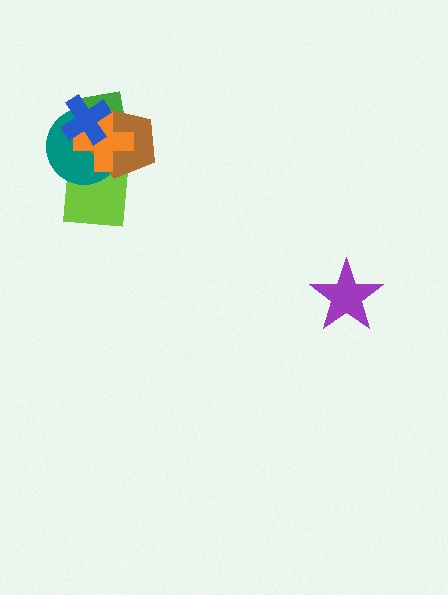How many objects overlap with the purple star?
0 objects overlap with the purple star.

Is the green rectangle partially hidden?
Yes, it is partially covered by another shape.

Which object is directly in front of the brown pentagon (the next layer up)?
The orange cross is directly in front of the brown pentagon.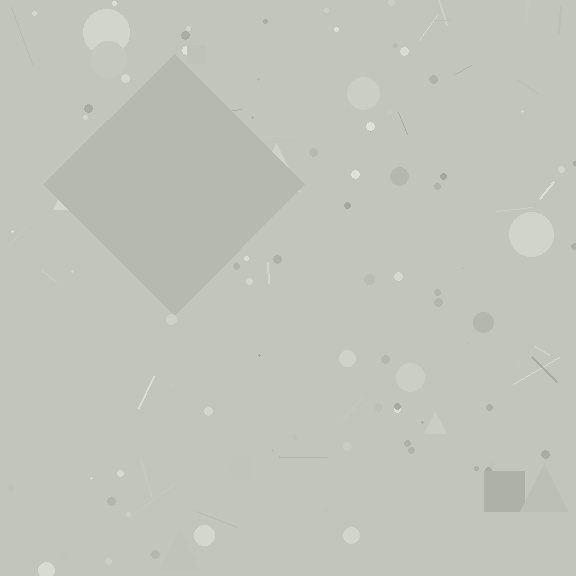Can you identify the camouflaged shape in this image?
The camouflaged shape is a diamond.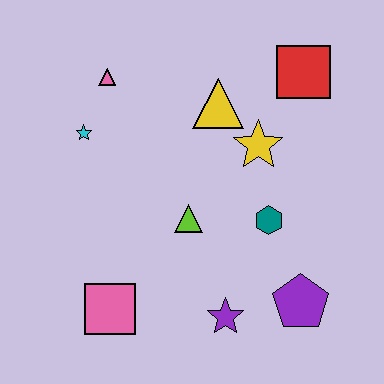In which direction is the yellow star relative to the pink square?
The yellow star is above the pink square.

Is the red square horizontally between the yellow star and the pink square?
No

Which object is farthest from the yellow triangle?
The pink square is farthest from the yellow triangle.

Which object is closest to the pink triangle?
The cyan star is closest to the pink triangle.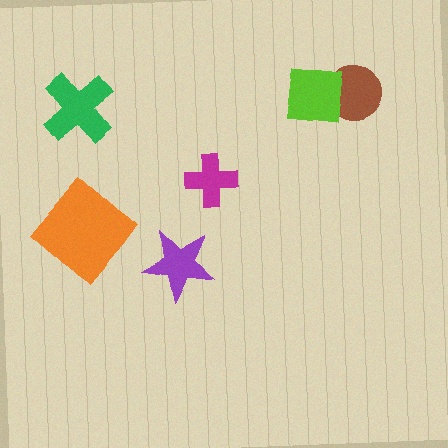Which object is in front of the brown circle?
The lime square is in front of the brown circle.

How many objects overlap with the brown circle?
1 object overlaps with the brown circle.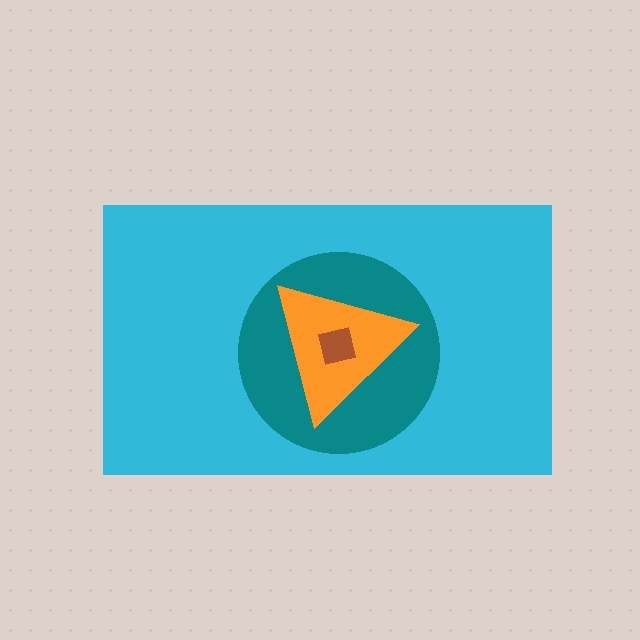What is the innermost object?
The brown square.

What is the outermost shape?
The cyan rectangle.